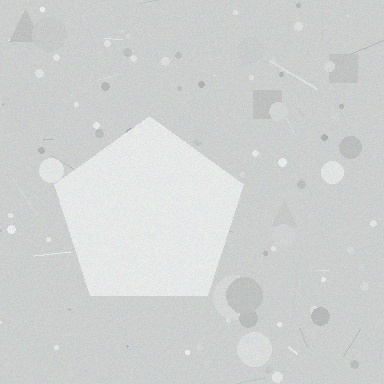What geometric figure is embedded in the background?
A pentagon is embedded in the background.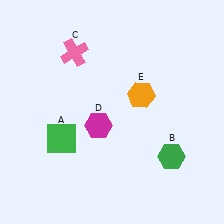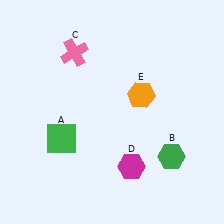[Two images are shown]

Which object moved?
The magenta hexagon (D) moved down.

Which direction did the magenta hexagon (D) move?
The magenta hexagon (D) moved down.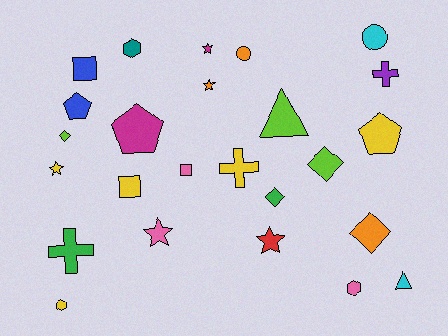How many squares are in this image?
There are 3 squares.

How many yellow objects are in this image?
There are 5 yellow objects.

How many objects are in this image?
There are 25 objects.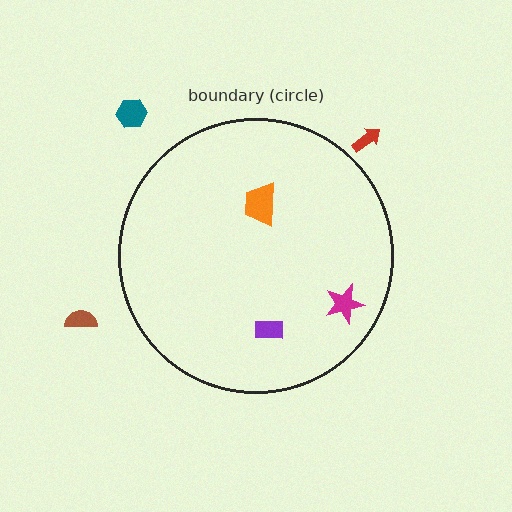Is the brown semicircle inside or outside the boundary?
Outside.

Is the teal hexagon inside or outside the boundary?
Outside.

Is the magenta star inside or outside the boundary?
Inside.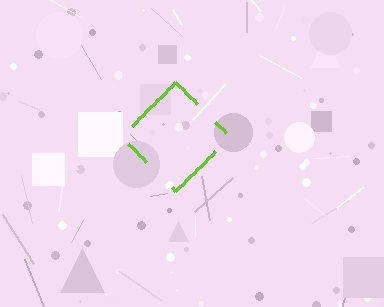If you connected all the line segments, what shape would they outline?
They would outline a diamond.